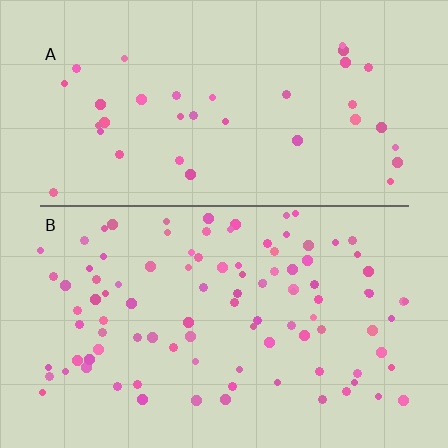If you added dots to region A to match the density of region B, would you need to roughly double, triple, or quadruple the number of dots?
Approximately triple.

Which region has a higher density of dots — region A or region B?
B (the bottom).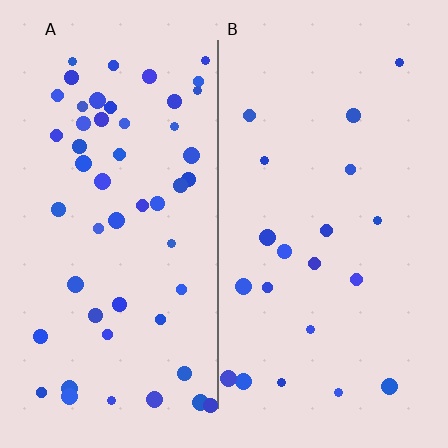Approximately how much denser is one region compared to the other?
Approximately 2.5× — region A over region B.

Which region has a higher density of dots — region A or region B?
A (the left).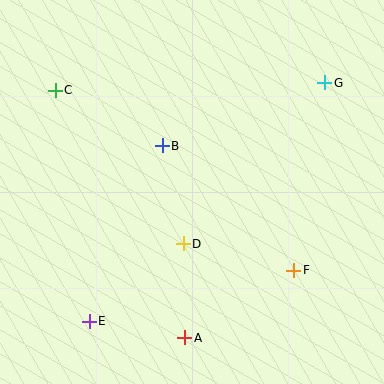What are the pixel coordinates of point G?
Point G is at (325, 83).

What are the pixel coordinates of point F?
Point F is at (294, 270).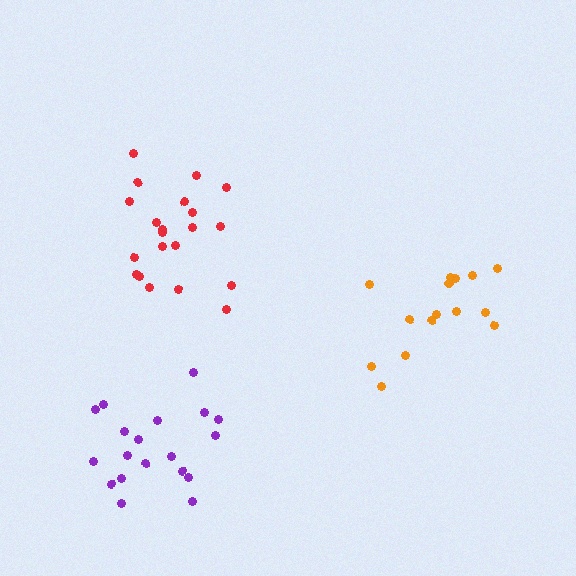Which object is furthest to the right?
The orange cluster is rightmost.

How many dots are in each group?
Group 1: 19 dots, Group 2: 15 dots, Group 3: 21 dots (55 total).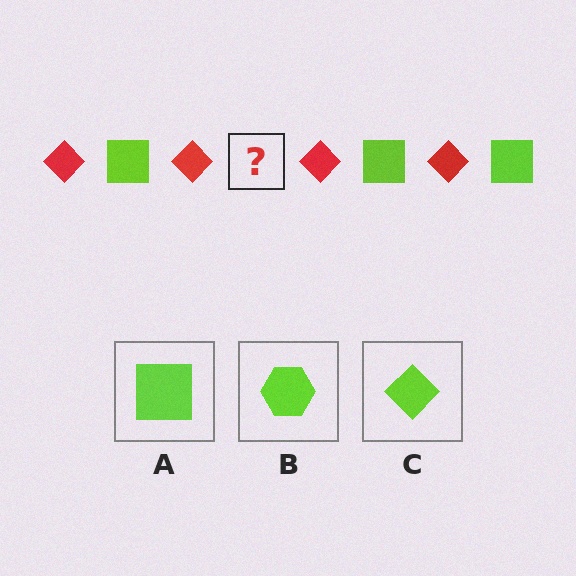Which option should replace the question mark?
Option A.